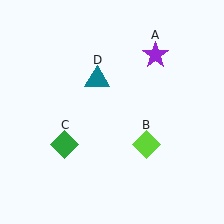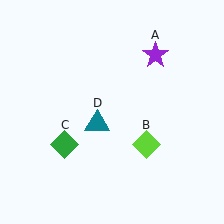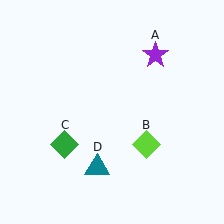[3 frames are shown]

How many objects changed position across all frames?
1 object changed position: teal triangle (object D).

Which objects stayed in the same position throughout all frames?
Purple star (object A) and lime diamond (object B) and green diamond (object C) remained stationary.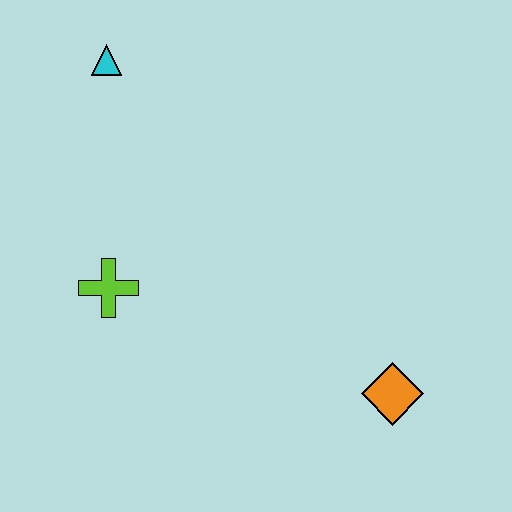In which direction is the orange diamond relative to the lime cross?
The orange diamond is to the right of the lime cross.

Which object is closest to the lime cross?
The cyan triangle is closest to the lime cross.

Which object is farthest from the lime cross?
The orange diamond is farthest from the lime cross.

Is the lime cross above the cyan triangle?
No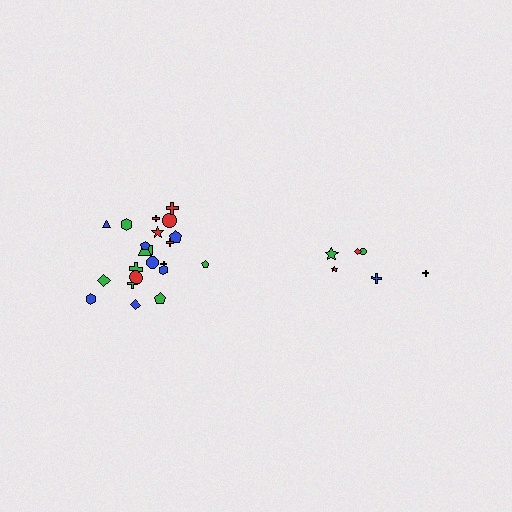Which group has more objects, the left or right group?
The left group.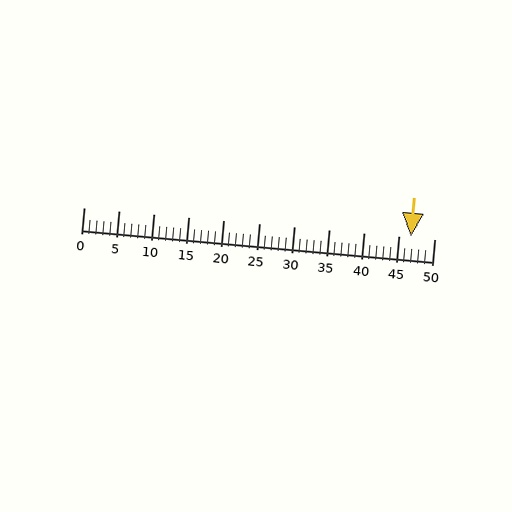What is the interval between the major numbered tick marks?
The major tick marks are spaced 5 units apart.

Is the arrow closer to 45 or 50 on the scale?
The arrow is closer to 45.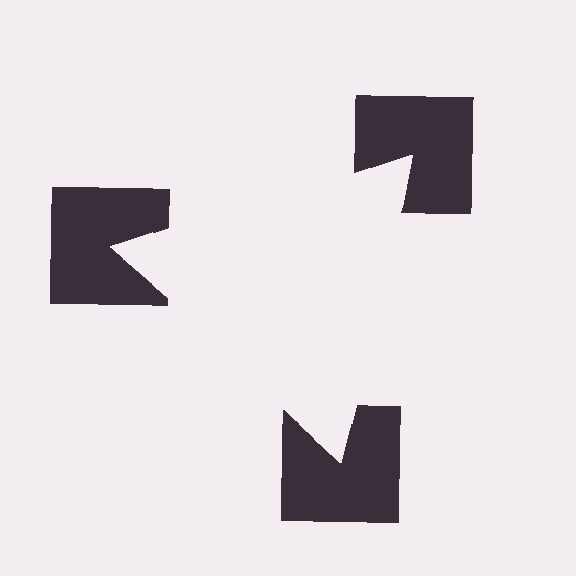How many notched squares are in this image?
There are 3 — one at each vertex of the illusory triangle.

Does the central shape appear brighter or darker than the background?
It typically appears slightly brighter than the background, even though no actual brightness change is drawn.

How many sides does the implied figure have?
3 sides.